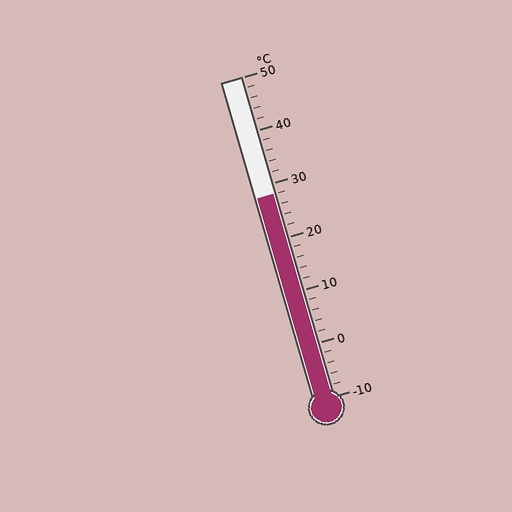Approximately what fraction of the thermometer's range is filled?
The thermometer is filled to approximately 65% of its range.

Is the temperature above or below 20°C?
The temperature is above 20°C.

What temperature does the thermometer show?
The thermometer shows approximately 28°C.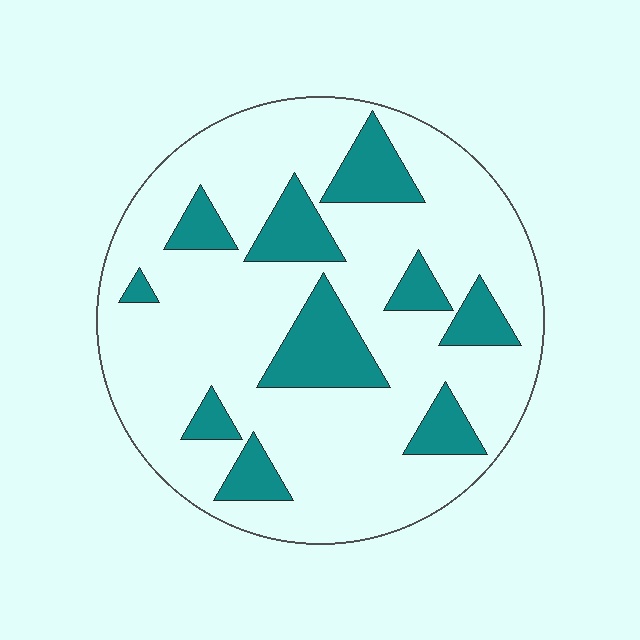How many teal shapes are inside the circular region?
10.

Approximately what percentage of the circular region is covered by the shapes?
Approximately 20%.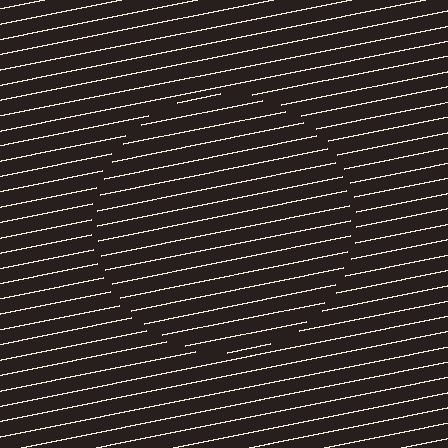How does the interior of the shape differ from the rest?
The interior of the shape contains the same grating, shifted by half a period — the contour is defined by the phase discontinuity where line-ends from the inner and outer gratings abut.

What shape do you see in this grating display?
An illusory circle. The interior of the shape contains the same grating, shifted by half a period — the contour is defined by the phase discontinuity where line-ends from the inner and outer gratings abut.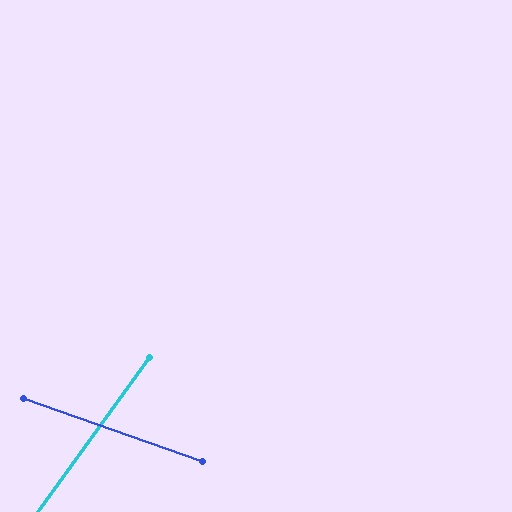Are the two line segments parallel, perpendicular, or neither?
Neither parallel nor perpendicular — they differ by about 73°.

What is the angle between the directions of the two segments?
Approximately 73 degrees.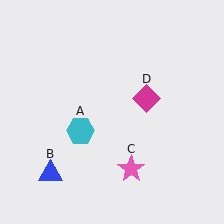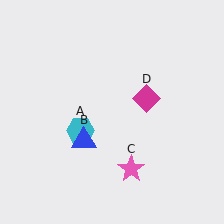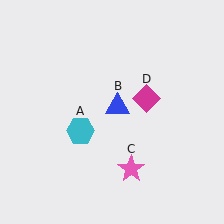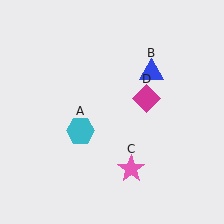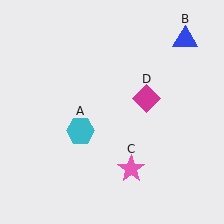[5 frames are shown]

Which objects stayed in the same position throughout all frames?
Cyan hexagon (object A) and pink star (object C) and magenta diamond (object D) remained stationary.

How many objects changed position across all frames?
1 object changed position: blue triangle (object B).